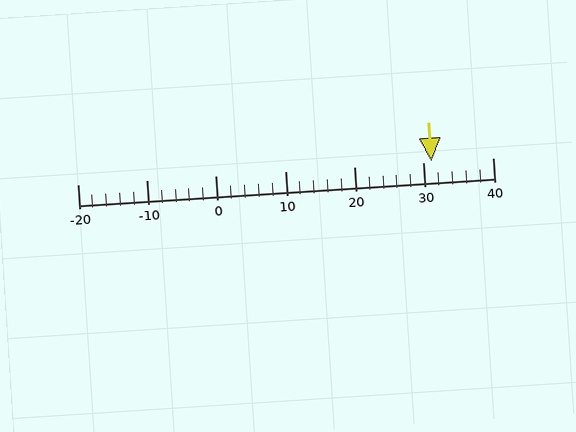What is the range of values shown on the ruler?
The ruler shows values from -20 to 40.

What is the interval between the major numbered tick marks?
The major tick marks are spaced 10 units apart.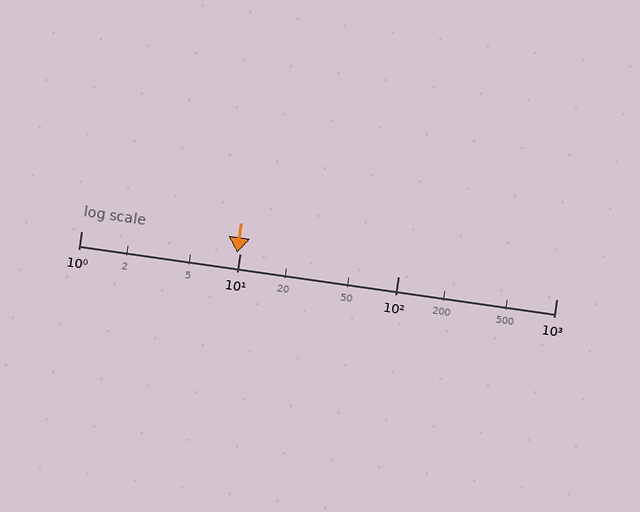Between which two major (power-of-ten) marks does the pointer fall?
The pointer is between 1 and 10.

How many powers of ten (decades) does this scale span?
The scale spans 3 decades, from 1 to 1000.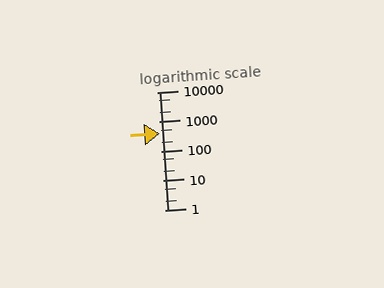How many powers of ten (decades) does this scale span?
The scale spans 4 decades, from 1 to 10000.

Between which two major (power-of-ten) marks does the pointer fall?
The pointer is between 100 and 1000.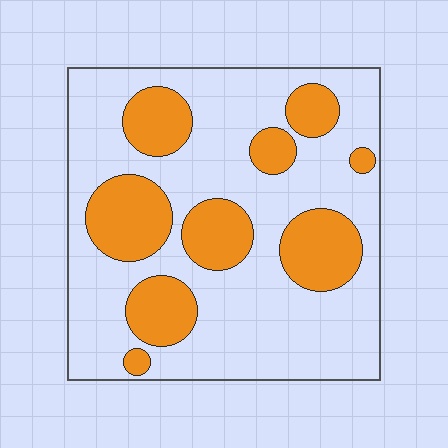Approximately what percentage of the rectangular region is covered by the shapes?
Approximately 30%.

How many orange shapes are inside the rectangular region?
9.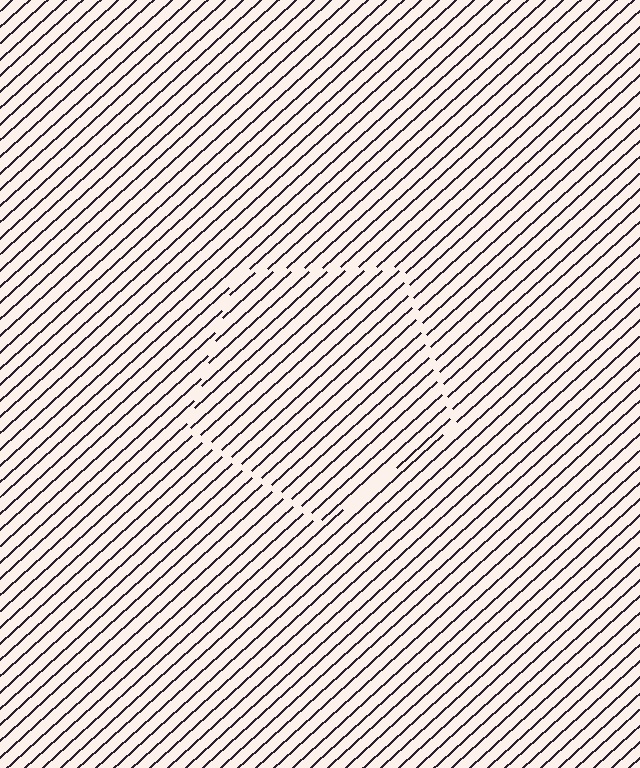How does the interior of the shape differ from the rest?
The interior of the shape contains the same grating, shifted by half a period — the contour is defined by the phase discontinuity where line-ends from the inner and outer gratings abut.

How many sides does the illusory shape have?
5 sides — the line-ends trace a pentagon.